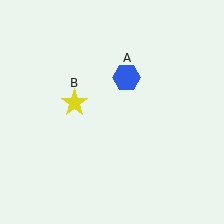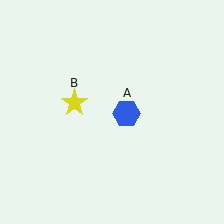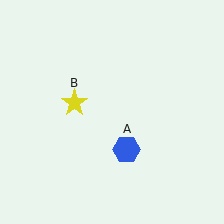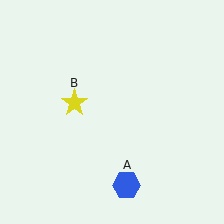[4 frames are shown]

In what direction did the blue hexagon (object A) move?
The blue hexagon (object A) moved down.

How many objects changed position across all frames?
1 object changed position: blue hexagon (object A).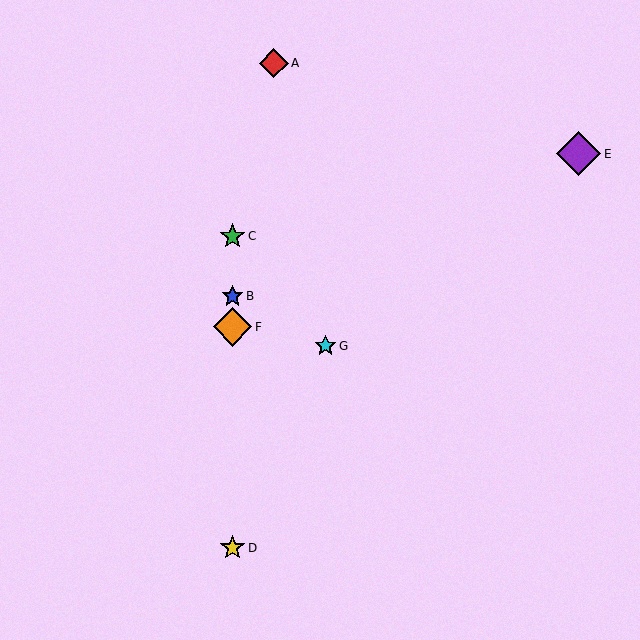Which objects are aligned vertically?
Objects B, C, D, F are aligned vertically.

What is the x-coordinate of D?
Object D is at x≈233.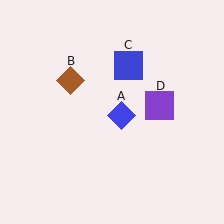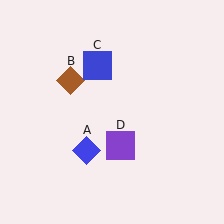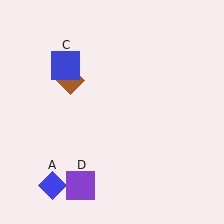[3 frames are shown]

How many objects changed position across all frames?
3 objects changed position: blue diamond (object A), blue square (object C), purple square (object D).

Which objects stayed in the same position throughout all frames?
Brown diamond (object B) remained stationary.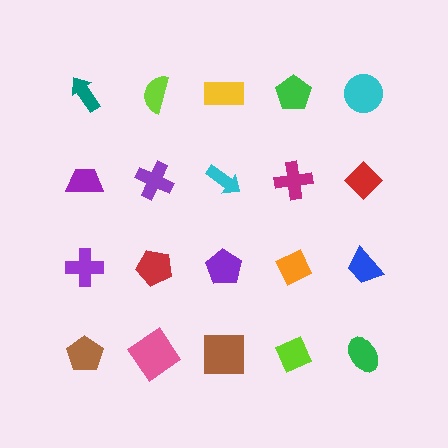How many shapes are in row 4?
5 shapes.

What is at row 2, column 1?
A purple trapezoid.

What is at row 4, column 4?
A lime diamond.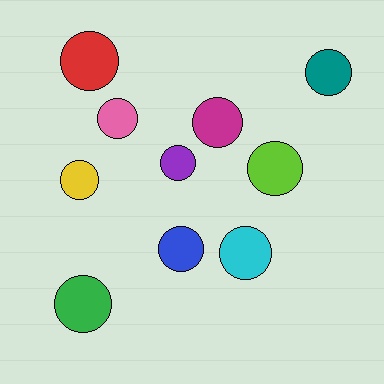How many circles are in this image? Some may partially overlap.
There are 10 circles.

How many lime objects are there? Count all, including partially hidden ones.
There is 1 lime object.